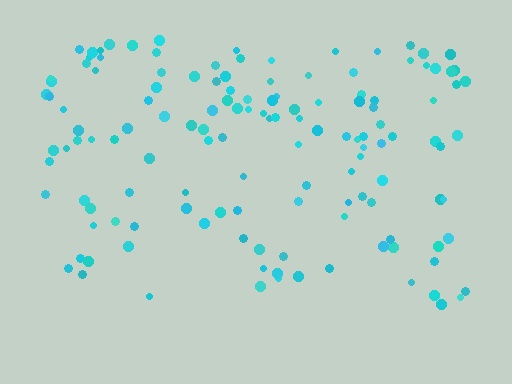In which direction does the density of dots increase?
From bottom to top, with the top side densest.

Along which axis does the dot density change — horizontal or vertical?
Vertical.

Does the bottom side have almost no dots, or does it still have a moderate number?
Still a moderate number, just noticeably fewer than the top.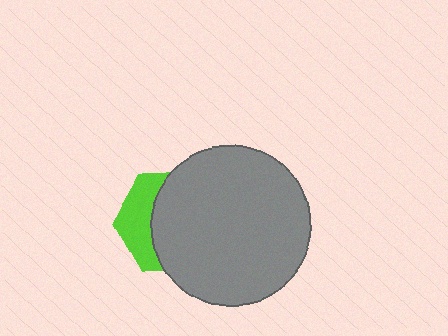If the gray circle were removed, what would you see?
You would see the complete lime hexagon.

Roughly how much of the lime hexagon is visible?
A small part of it is visible (roughly 35%).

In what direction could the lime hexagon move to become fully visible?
The lime hexagon could move left. That would shift it out from behind the gray circle entirely.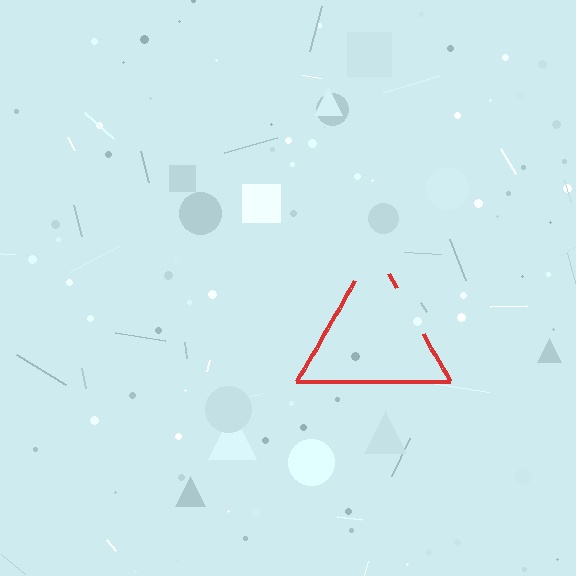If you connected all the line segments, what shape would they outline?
They would outline a triangle.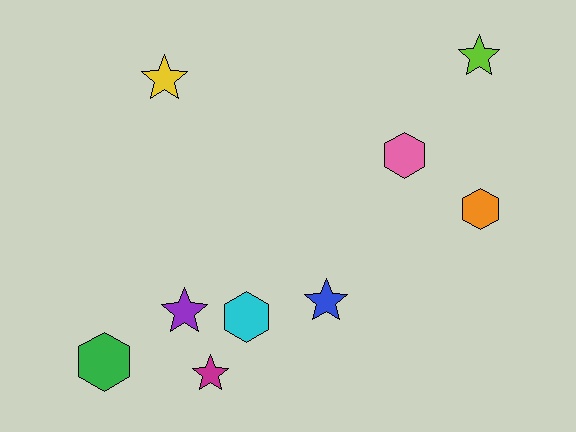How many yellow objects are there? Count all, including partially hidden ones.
There is 1 yellow object.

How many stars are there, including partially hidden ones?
There are 5 stars.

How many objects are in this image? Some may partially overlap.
There are 9 objects.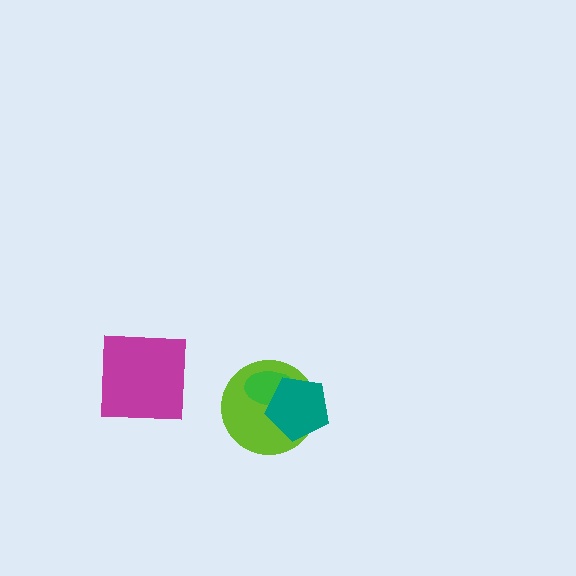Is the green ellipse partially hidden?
Yes, it is partially covered by another shape.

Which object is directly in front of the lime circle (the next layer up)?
The green ellipse is directly in front of the lime circle.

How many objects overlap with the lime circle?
2 objects overlap with the lime circle.